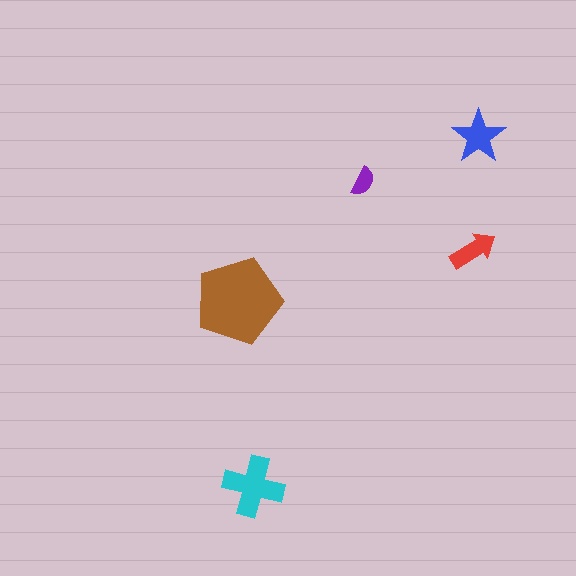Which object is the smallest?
The purple semicircle.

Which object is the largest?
The brown pentagon.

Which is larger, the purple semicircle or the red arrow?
The red arrow.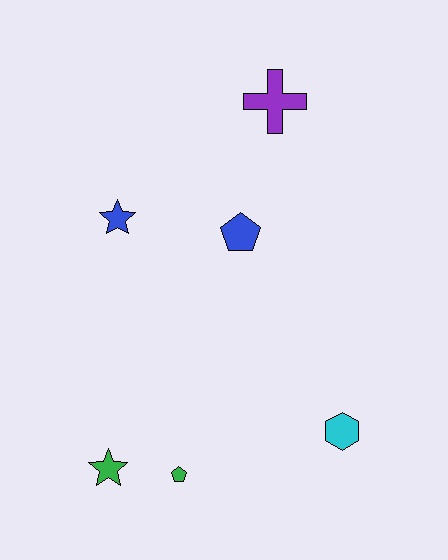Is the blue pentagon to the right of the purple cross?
No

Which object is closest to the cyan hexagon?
The green pentagon is closest to the cyan hexagon.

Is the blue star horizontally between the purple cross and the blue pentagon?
No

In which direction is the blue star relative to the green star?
The blue star is above the green star.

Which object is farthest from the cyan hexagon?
The purple cross is farthest from the cyan hexagon.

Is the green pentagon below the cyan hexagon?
Yes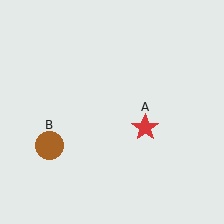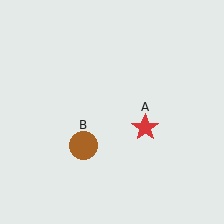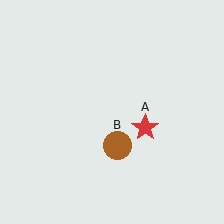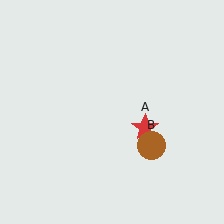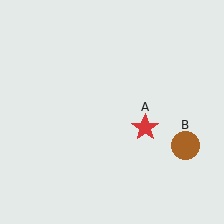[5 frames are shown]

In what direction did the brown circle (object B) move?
The brown circle (object B) moved right.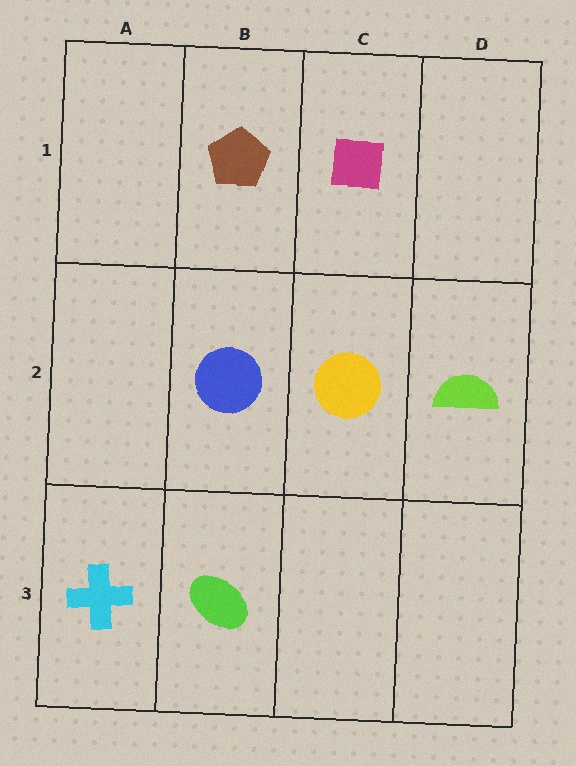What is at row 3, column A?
A cyan cross.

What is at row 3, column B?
A lime ellipse.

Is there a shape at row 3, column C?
No, that cell is empty.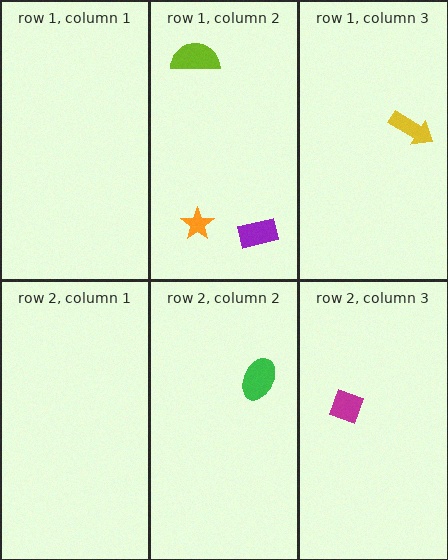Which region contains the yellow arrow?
The row 1, column 3 region.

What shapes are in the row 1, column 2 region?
The orange star, the lime semicircle, the purple rectangle.